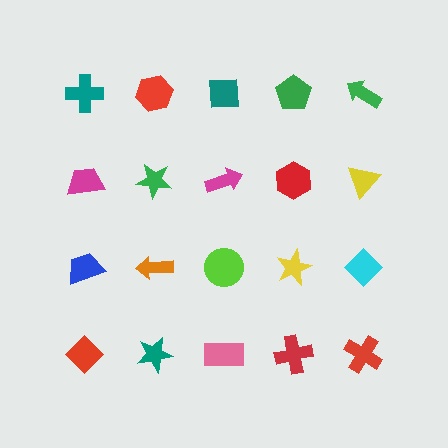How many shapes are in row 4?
5 shapes.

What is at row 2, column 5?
A yellow triangle.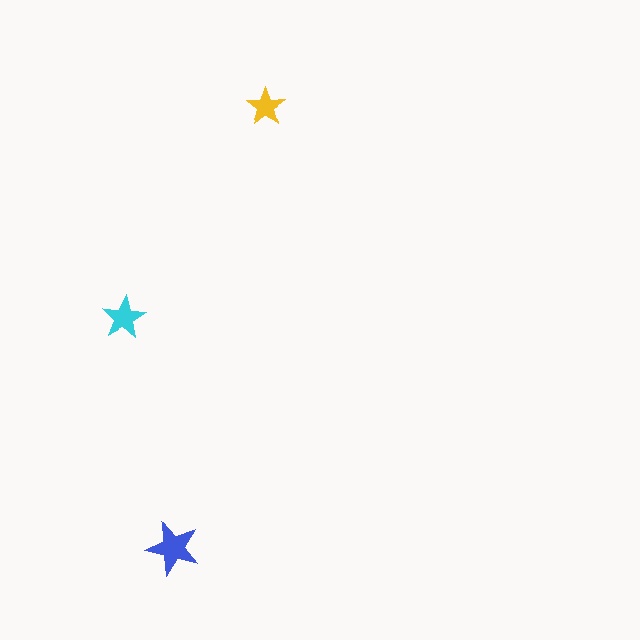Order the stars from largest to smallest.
the blue one, the cyan one, the yellow one.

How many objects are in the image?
There are 3 objects in the image.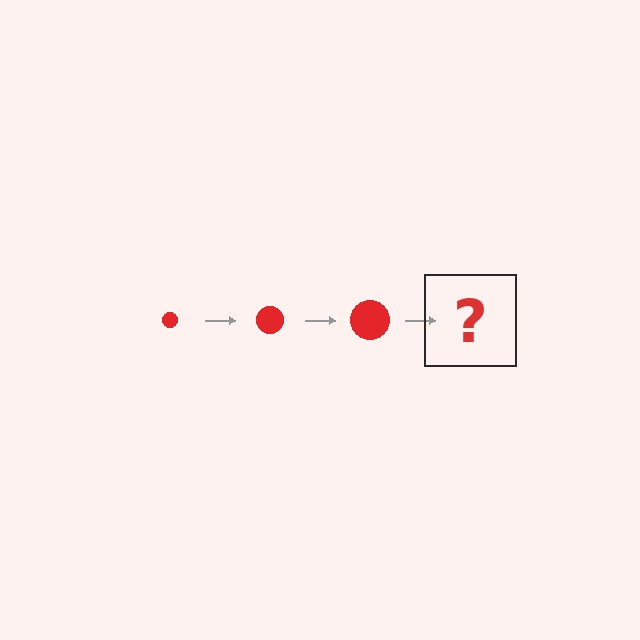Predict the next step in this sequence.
The next step is a red circle, larger than the previous one.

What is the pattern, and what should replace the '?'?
The pattern is that the circle gets progressively larger each step. The '?' should be a red circle, larger than the previous one.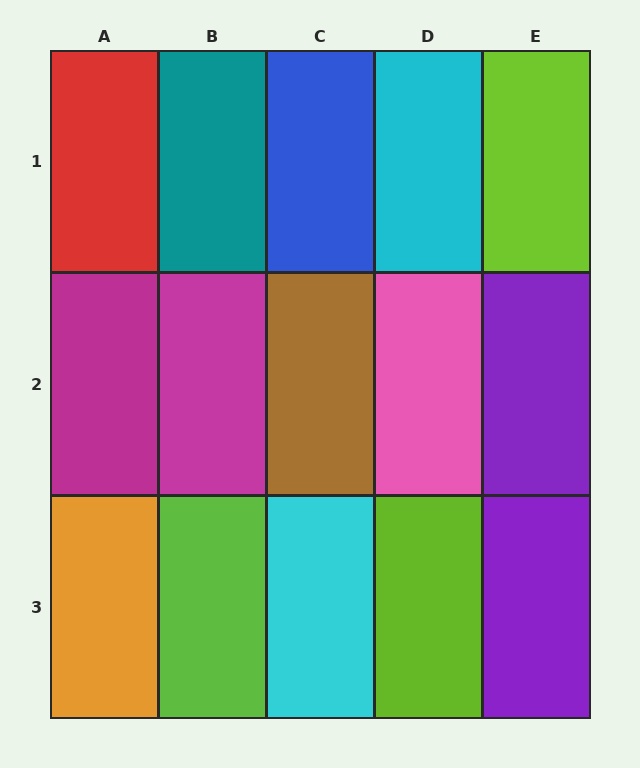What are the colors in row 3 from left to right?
Orange, lime, cyan, lime, purple.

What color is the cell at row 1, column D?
Cyan.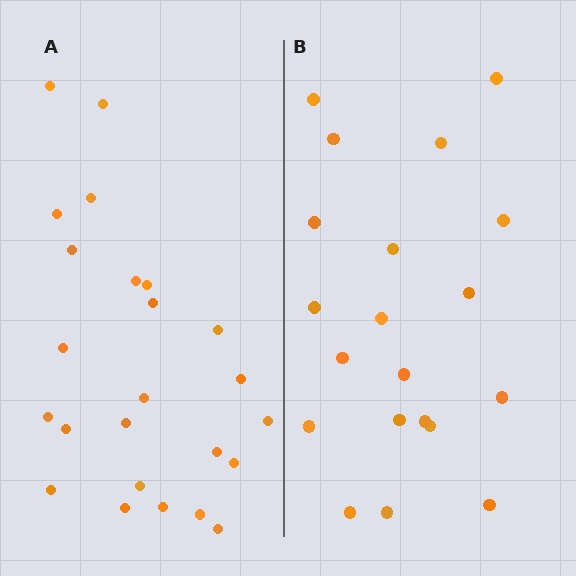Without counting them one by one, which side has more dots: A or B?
Region A (the left region) has more dots.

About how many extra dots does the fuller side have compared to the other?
Region A has about 4 more dots than region B.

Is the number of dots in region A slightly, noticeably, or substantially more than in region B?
Region A has only slightly more — the two regions are fairly close. The ratio is roughly 1.2 to 1.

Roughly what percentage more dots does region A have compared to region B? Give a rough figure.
About 20% more.